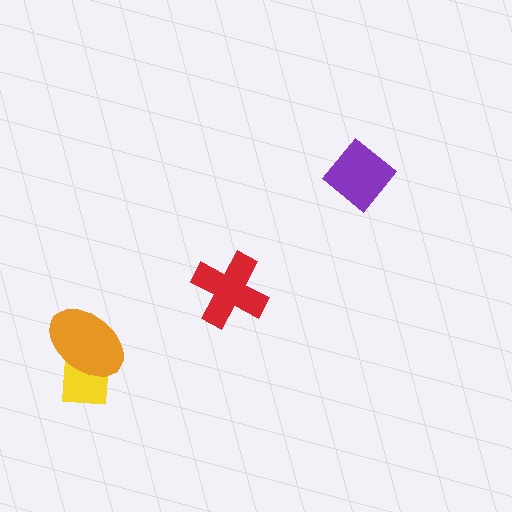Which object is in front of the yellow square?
The orange ellipse is in front of the yellow square.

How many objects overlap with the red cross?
0 objects overlap with the red cross.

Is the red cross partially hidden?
No, no other shape covers it.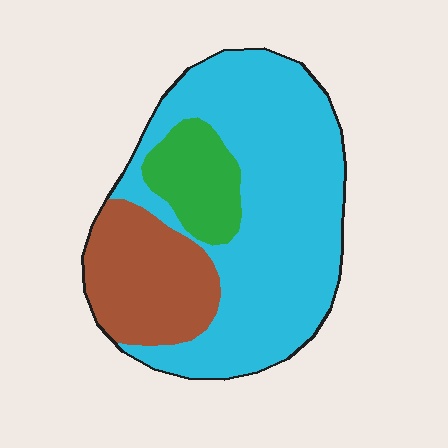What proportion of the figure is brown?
Brown takes up about one quarter (1/4) of the figure.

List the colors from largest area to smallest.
From largest to smallest: cyan, brown, green.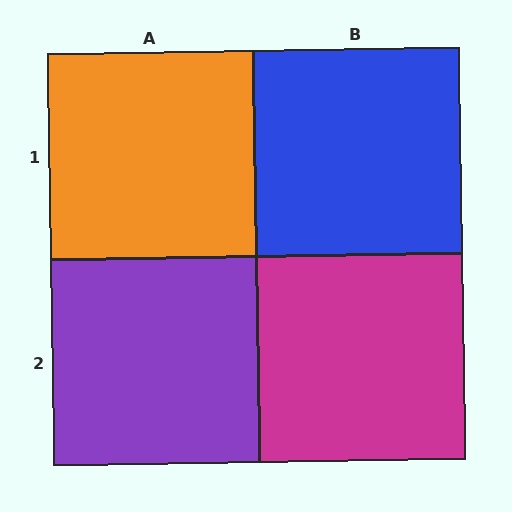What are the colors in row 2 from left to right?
Purple, magenta.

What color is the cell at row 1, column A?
Orange.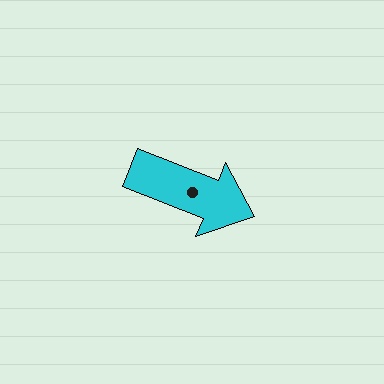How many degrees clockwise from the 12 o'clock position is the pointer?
Approximately 112 degrees.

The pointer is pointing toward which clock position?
Roughly 4 o'clock.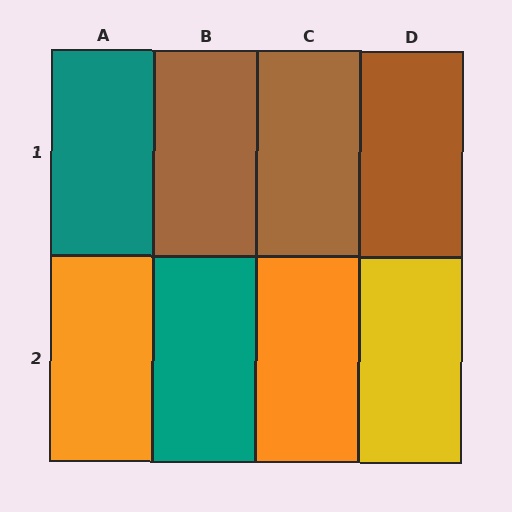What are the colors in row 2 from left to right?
Orange, teal, orange, yellow.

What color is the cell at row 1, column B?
Brown.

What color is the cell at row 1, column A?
Teal.